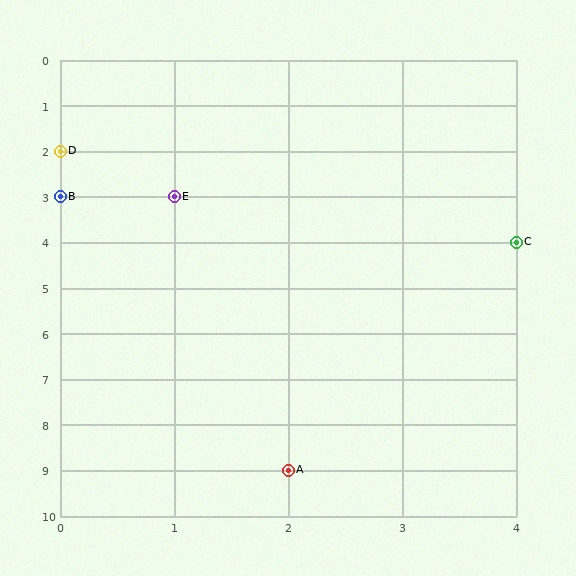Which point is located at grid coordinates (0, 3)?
Point B is at (0, 3).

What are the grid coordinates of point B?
Point B is at grid coordinates (0, 3).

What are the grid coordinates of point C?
Point C is at grid coordinates (4, 4).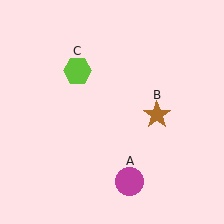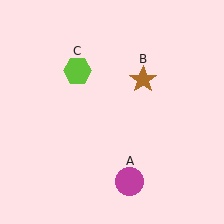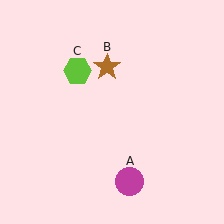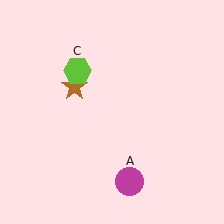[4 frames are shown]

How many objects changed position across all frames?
1 object changed position: brown star (object B).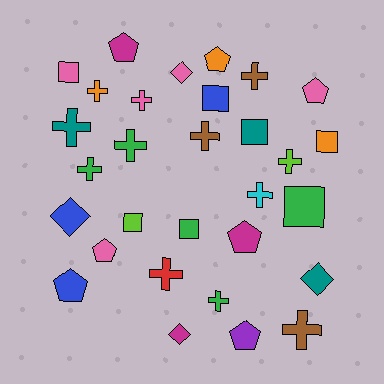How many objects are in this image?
There are 30 objects.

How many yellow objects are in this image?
There are no yellow objects.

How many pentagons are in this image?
There are 7 pentagons.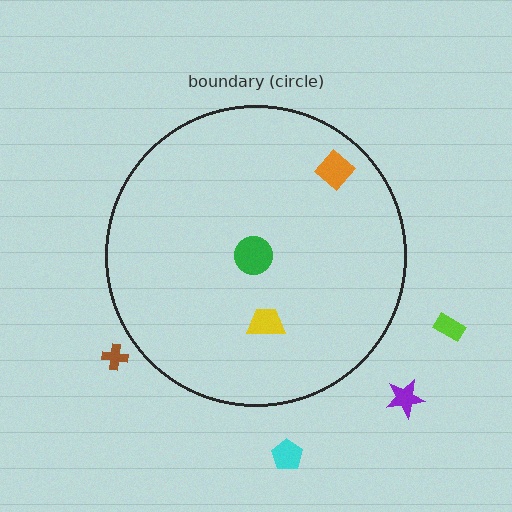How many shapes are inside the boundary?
3 inside, 4 outside.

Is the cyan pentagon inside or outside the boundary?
Outside.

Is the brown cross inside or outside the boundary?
Outside.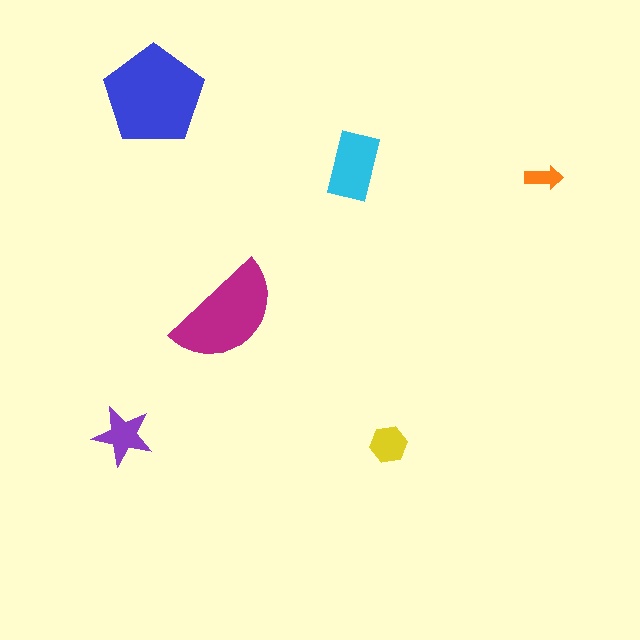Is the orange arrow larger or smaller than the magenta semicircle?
Smaller.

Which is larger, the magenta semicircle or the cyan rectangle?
The magenta semicircle.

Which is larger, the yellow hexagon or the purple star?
The purple star.